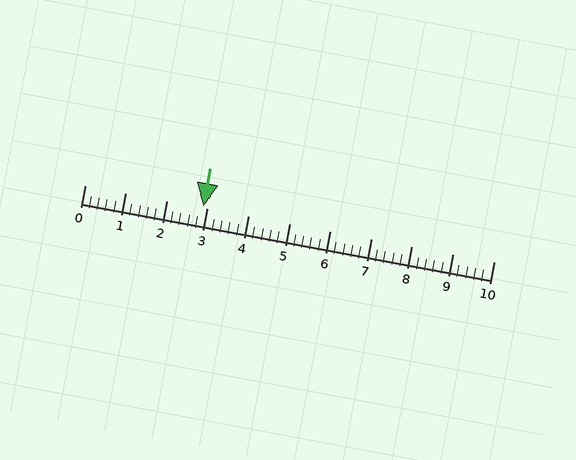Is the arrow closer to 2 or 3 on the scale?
The arrow is closer to 3.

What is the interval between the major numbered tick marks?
The major tick marks are spaced 1 units apart.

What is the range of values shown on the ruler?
The ruler shows values from 0 to 10.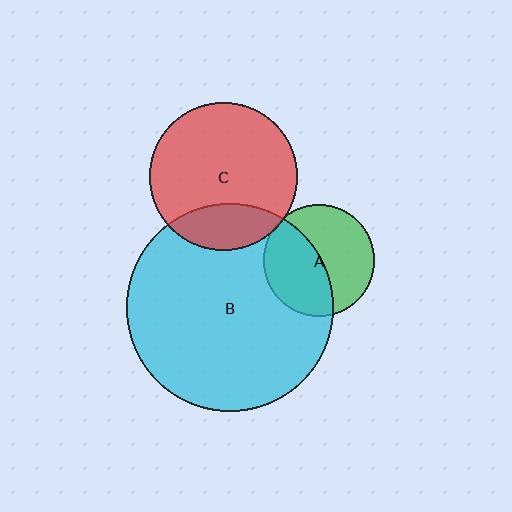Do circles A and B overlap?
Yes.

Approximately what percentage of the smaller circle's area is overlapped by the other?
Approximately 50%.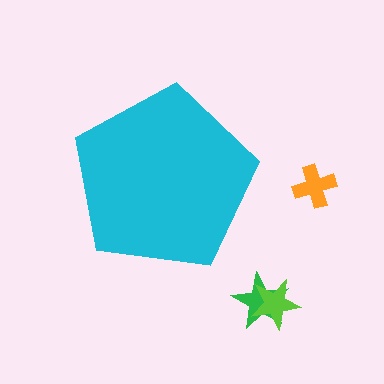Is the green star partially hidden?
No, the green star is fully visible.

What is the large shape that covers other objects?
A cyan pentagon.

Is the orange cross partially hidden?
No, the orange cross is fully visible.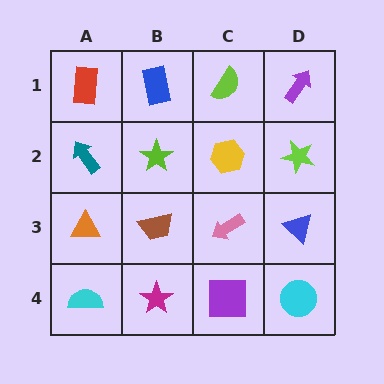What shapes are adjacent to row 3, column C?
A yellow hexagon (row 2, column C), a purple square (row 4, column C), a brown trapezoid (row 3, column B), a blue triangle (row 3, column D).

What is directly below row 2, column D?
A blue triangle.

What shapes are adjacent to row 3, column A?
A teal arrow (row 2, column A), a cyan semicircle (row 4, column A), a brown trapezoid (row 3, column B).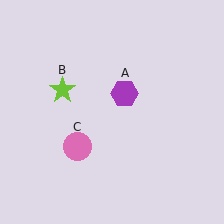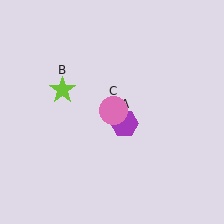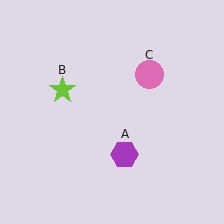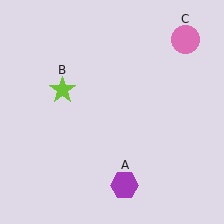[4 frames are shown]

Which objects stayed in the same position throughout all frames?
Lime star (object B) remained stationary.